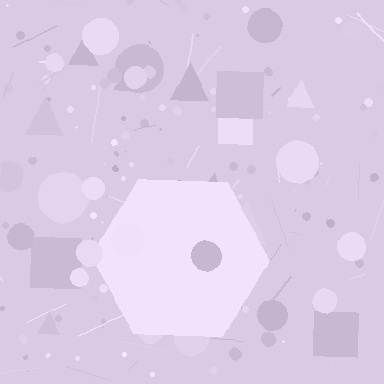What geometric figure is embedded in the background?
A hexagon is embedded in the background.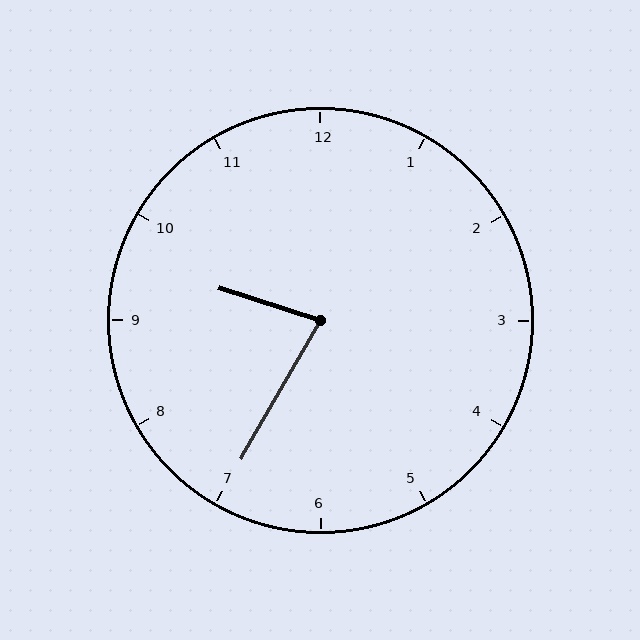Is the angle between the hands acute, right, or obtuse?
It is acute.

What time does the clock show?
9:35.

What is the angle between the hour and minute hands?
Approximately 78 degrees.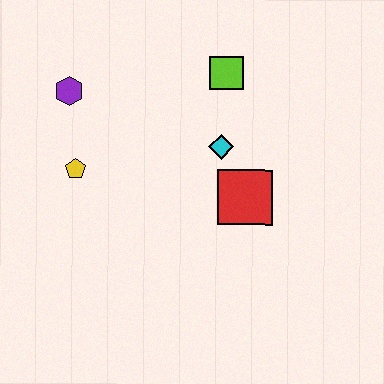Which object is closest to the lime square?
The cyan diamond is closest to the lime square.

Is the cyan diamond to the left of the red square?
Yes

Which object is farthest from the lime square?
The yellow pentagon is farthest from the lime square.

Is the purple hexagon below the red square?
No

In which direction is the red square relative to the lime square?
The red square is below the lime square.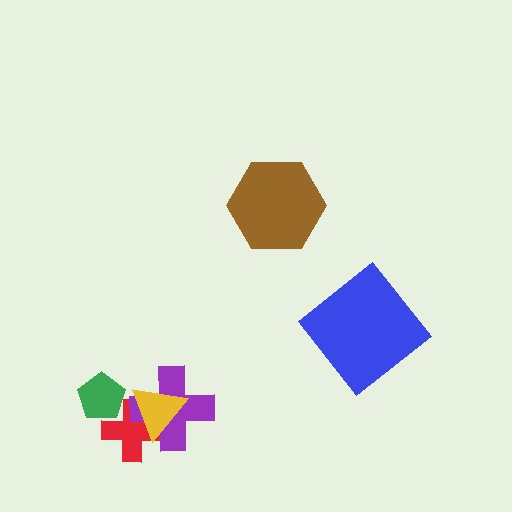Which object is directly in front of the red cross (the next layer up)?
The purple cross is directly in front of the red cross.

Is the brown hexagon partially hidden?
No, no other shape covers it.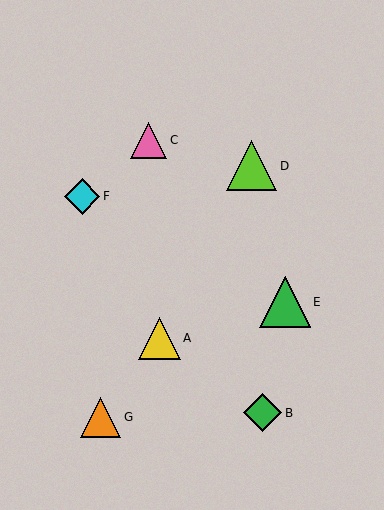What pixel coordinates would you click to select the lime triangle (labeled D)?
Click at (252, 166) to select the lime triangle D.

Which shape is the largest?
The green triangle (labeled E) is the largest.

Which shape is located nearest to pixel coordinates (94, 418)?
The orange triangle (labeled G) at (101, 417) is nearest to that location.